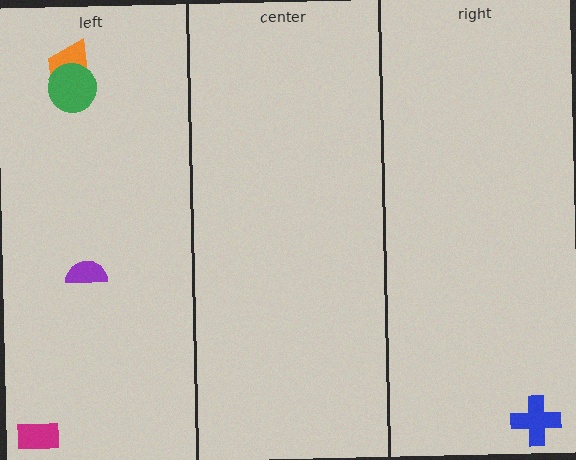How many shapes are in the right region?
1.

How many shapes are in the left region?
4.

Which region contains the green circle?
The left region.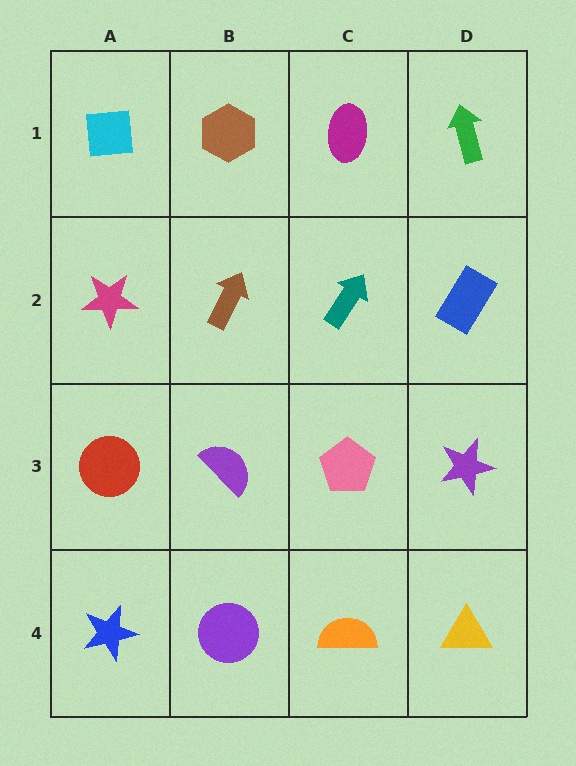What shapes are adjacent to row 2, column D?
A green arrow (row 1, column D), a purple star (row 3, column D), a teal arrow (row 2, column C).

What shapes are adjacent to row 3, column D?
A blue rectangle (row 2, column D), a yellow triangle (row 4, column D), a pink pentagon (row 3, column C).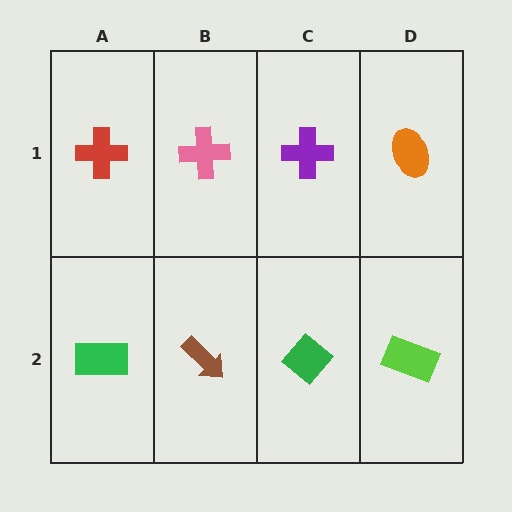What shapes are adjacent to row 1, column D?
A lime rectangle (row 2, column D), a purple cross (row 1, column C).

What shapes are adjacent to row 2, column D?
An orange ellipse (row 1, column D), a green diamond (row 2, column C).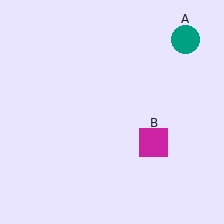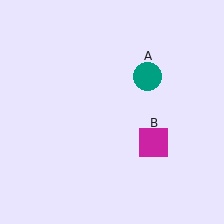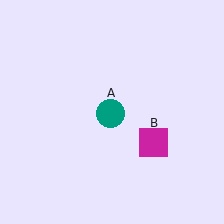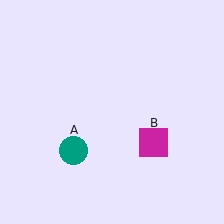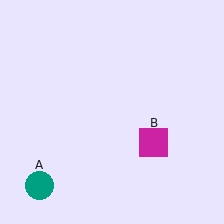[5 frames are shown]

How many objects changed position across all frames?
1 object changed position: teal circle (object A).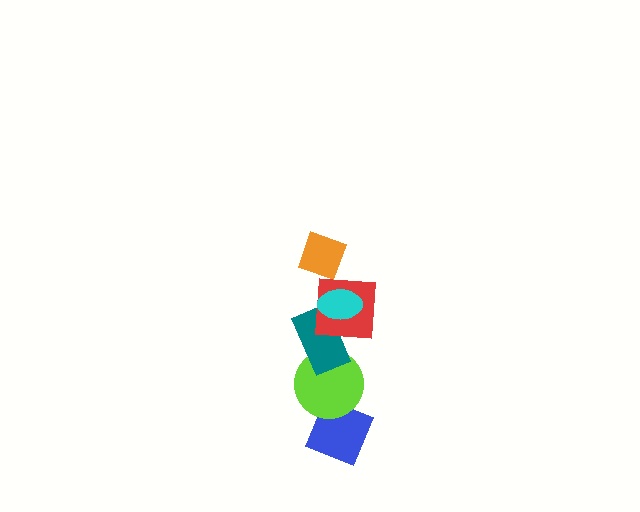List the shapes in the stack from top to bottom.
From top to bottom: the orange diamond, the cyan ellipse, the red square, the teal rectangle, the lime circle, the blue diamond.